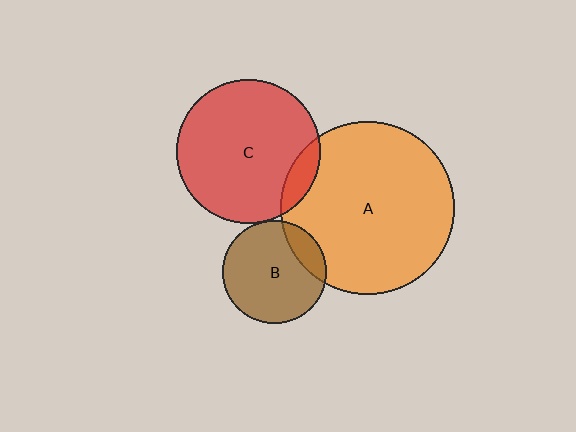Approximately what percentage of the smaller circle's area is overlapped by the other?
Approximately 5%.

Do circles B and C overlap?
Yes.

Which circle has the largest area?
Circle A (orange).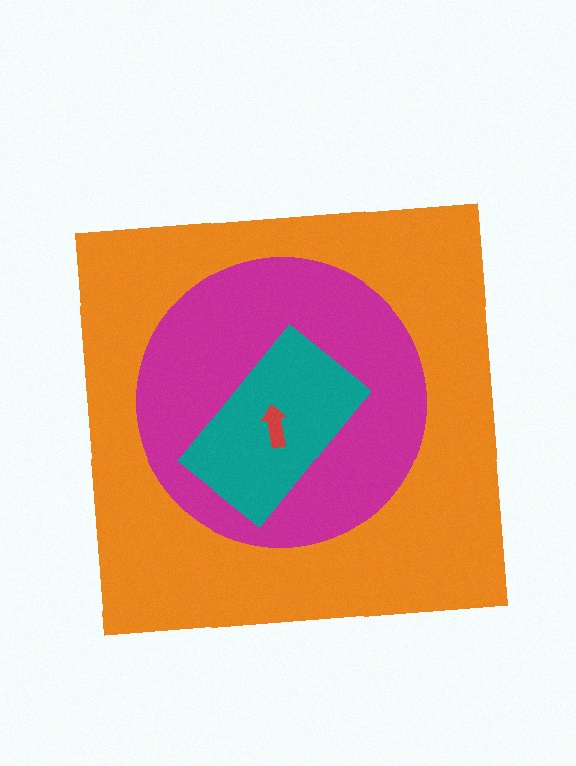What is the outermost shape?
The orange square.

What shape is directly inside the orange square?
The magenta circle.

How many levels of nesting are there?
4.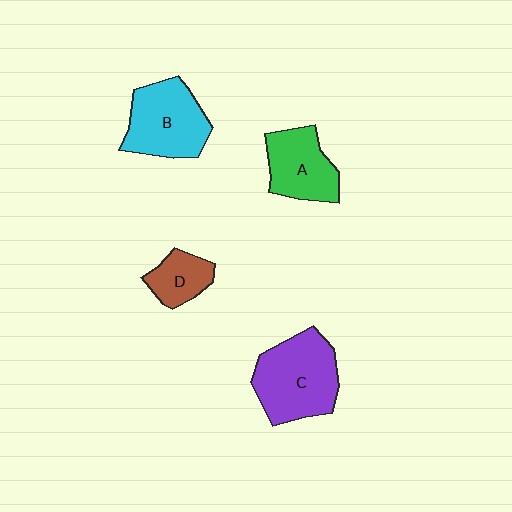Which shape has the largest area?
Shape C (purple).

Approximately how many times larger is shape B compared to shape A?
Approximately 1.2 times.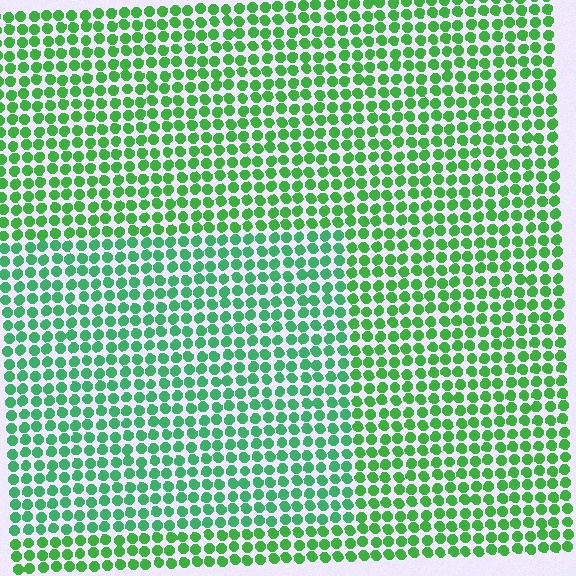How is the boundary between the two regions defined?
The boundary is defined purely by a slight shift in hue (about 22 degrees). Spacing, size, and orientation are identical on both sides.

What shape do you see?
I see a rectangle.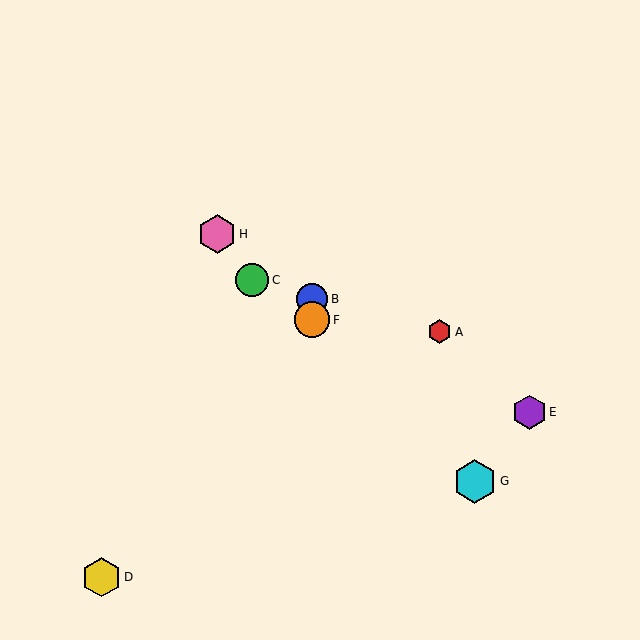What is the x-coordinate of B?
Object B is at x≈312.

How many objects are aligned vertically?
2 objects (B, F) are aligned vertically.